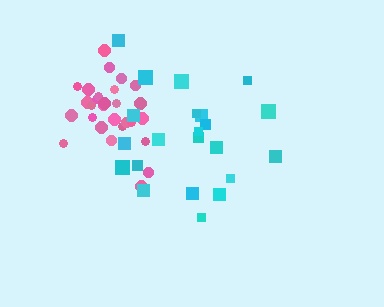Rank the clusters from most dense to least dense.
pink, cyan.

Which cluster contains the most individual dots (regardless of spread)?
Pink (29).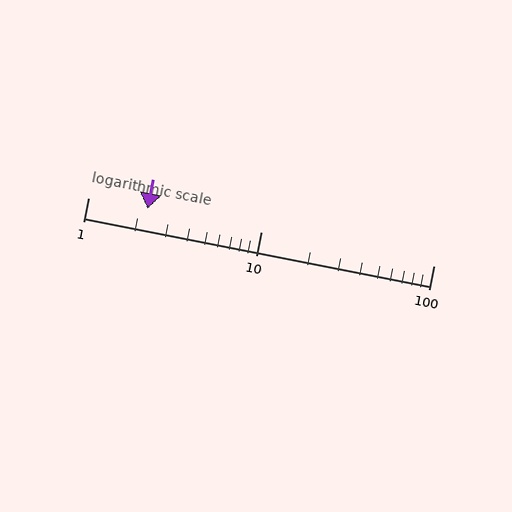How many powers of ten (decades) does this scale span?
The scale spans 2 decades, from 1 to 100.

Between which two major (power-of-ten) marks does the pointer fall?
The pointer is between 1 and 10.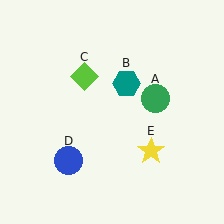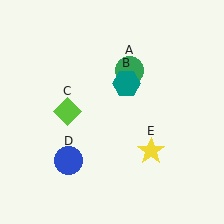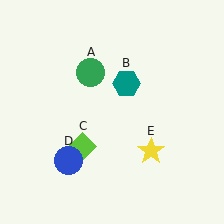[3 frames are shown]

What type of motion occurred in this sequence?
The green circle (object A), lime diamond (object C) rotated counterclockwise around the center of the scene.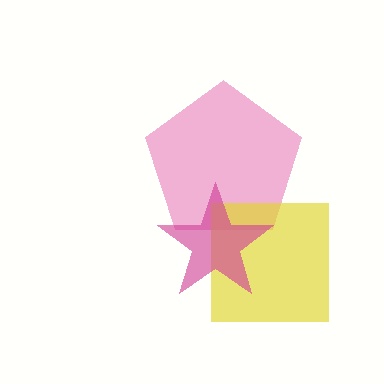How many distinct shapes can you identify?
There are 3 distinct shapes: a pink pentagon, a yellow square, a magenta star.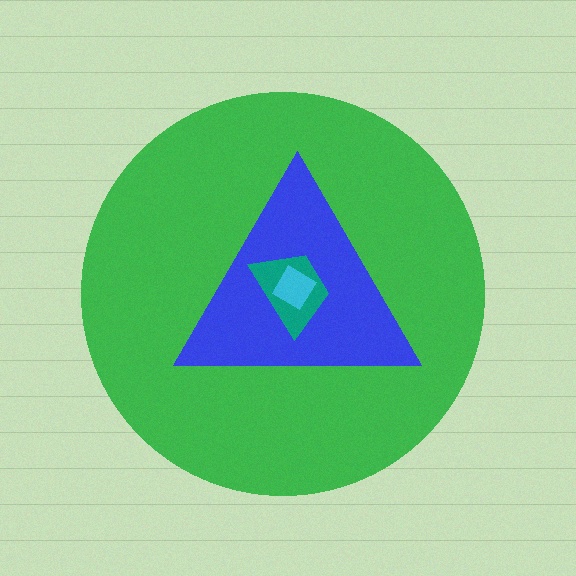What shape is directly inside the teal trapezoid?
The cyan diamond.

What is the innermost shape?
The cyan diamond.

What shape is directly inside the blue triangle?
The teal trapezoid.